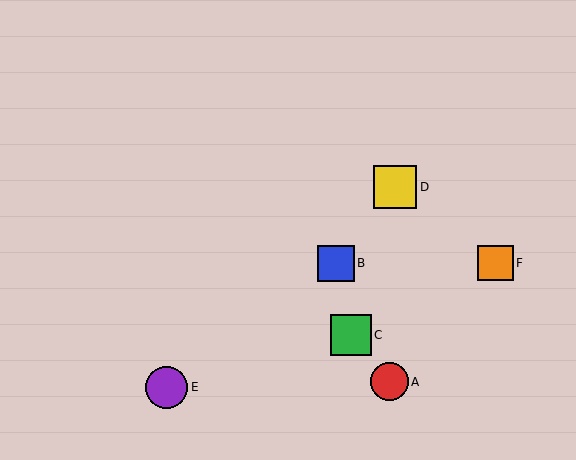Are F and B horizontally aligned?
Yes, both are at y≈263.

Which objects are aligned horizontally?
Objects B, F are aligned horizontally.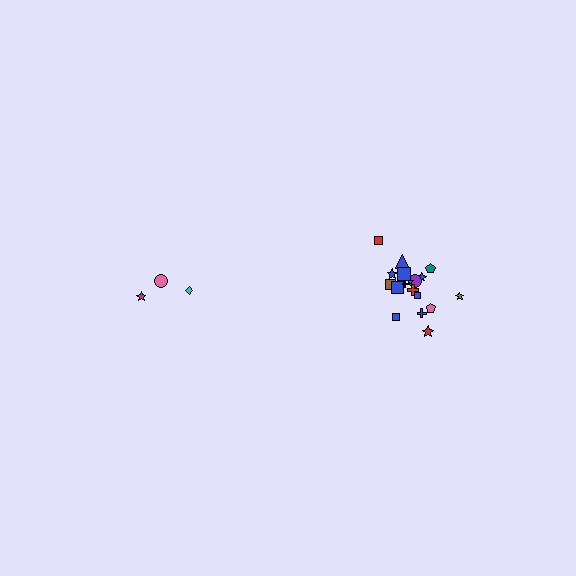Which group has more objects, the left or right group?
The right group.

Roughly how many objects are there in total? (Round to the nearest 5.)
Roughly 20 objects in total.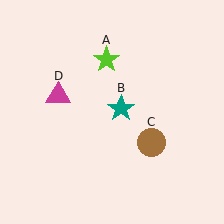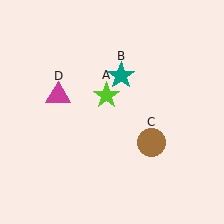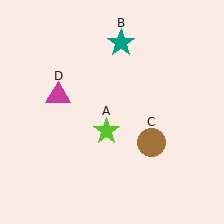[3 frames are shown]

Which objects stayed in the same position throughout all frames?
Brown circle (object C) and magenta triangle (object D) remained stationary.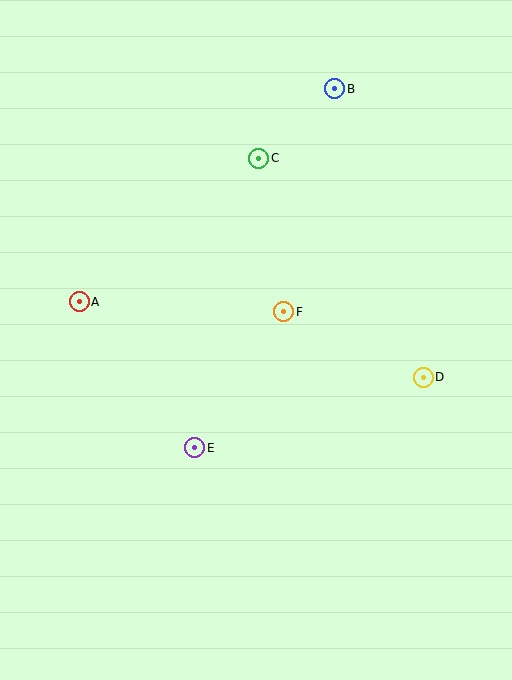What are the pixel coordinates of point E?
Point E is at (195, 448).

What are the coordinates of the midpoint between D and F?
The midpoint between D and F is at (353, 345).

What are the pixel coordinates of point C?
Point C is at (259, 158).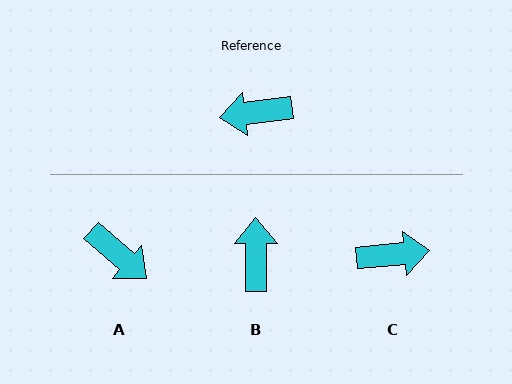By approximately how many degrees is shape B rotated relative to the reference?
Approximately 97 degrees clockwise.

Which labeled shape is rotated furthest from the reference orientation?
C, about 178 degrees away.